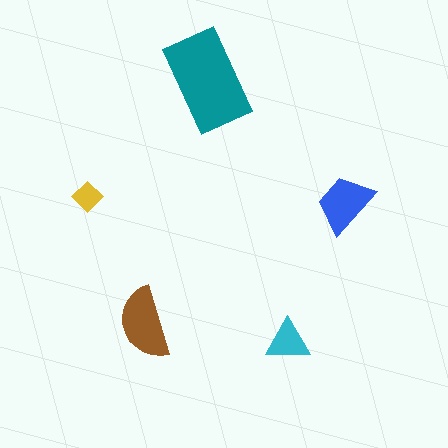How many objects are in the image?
There are 5 objects in the image.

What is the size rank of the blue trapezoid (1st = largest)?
3rd.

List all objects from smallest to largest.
The yellow diamond, the cyan triangle, the blue trapezoid, the brown semicircle, the teal rectangle.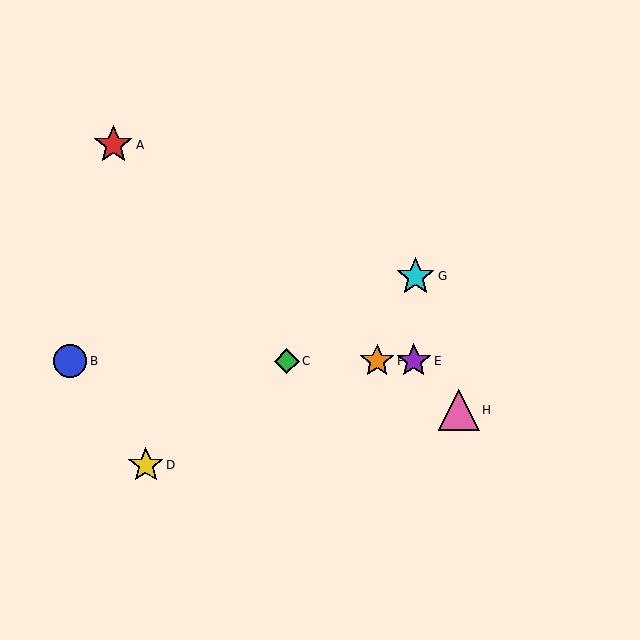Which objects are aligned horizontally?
Objects B, C, E, F are aligned horizontally.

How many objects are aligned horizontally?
4 objects (B, C, E, F) are aligned horizontally.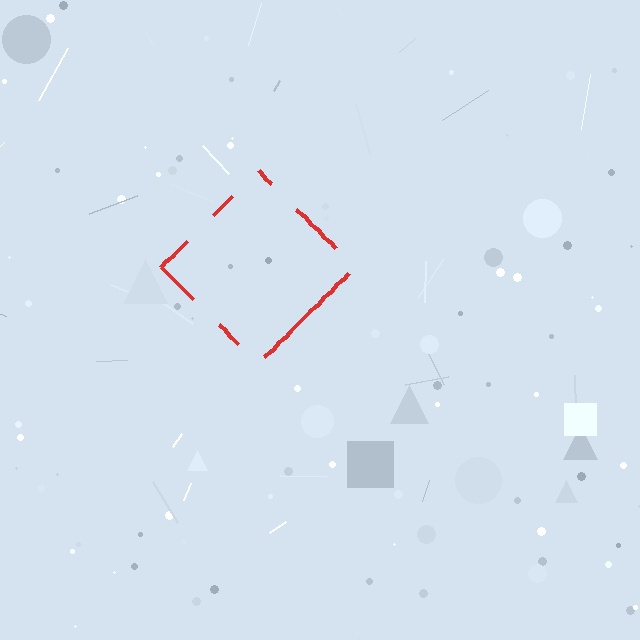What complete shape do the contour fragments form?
The contour fragments form a diamond.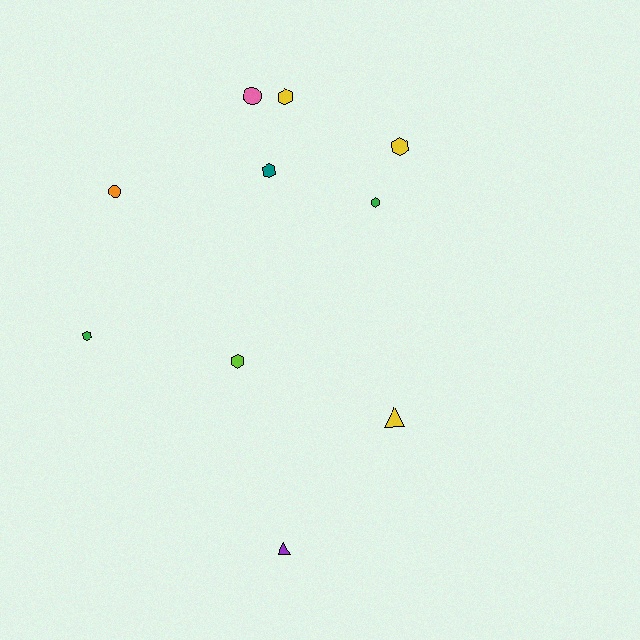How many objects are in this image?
There are 10 objects.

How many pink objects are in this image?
There is 1 pink object.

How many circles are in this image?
There are 2 circles.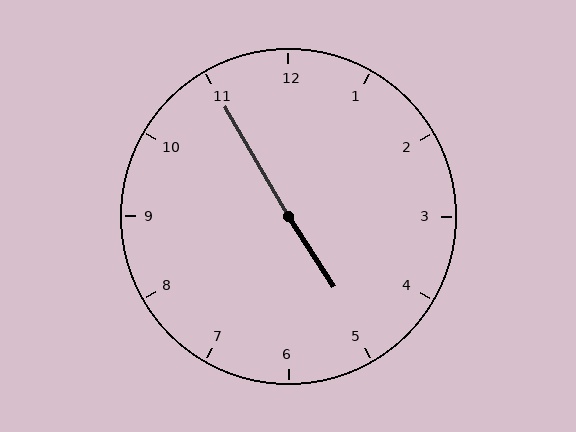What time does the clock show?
4:55.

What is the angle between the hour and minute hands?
Approximately 178 degrees.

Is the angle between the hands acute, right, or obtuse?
It is obtuse.